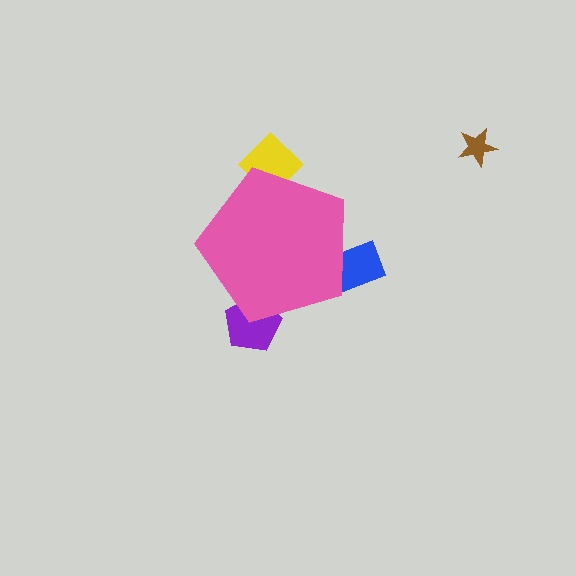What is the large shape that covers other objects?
A pink pentagon.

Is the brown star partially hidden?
No, the brown star is fully visible.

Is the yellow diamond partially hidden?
Yes, the yellow diamond is partially hidden behind the pink pentagon.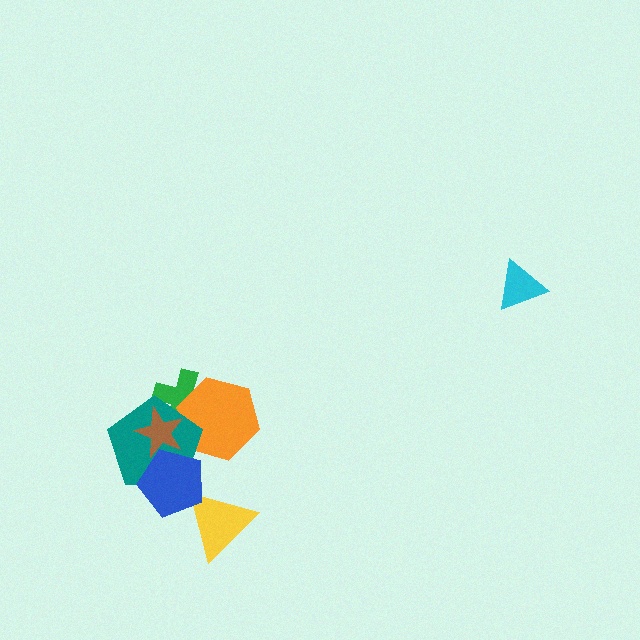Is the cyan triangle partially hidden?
No, no other shape covers it.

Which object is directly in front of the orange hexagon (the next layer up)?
The teal pentagon is directly in front of the orange hexagon.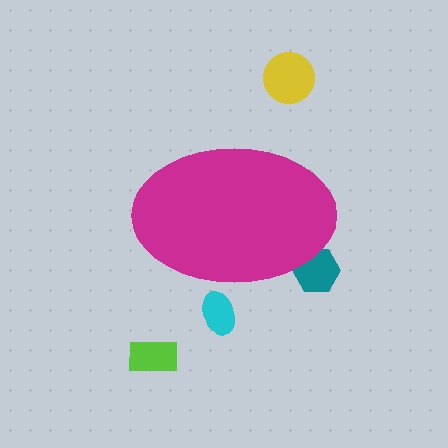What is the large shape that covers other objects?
A magenta ellipse.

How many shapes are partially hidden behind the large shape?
2 shapes are partially hidden.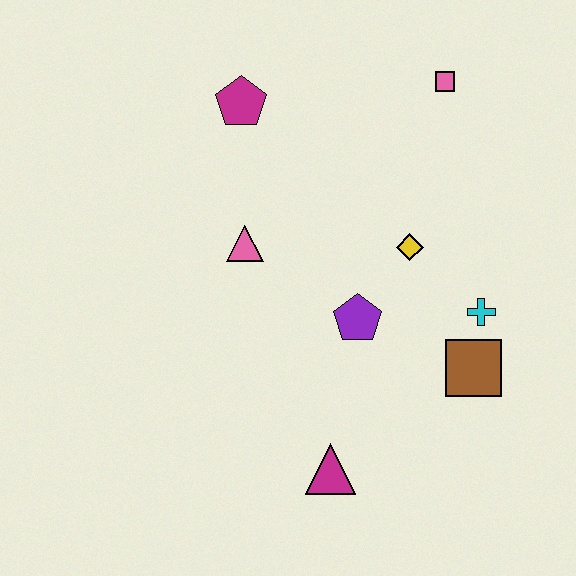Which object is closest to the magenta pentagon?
The pink triangle is closest to the magenta pentagon.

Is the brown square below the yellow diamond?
Yes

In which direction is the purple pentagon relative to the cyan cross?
The purple pentagon is to the left of the cyan cross.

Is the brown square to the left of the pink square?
No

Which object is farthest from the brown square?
The magenta pentagon is farthest from the brown square.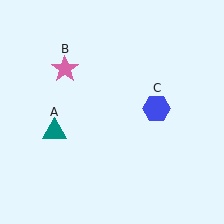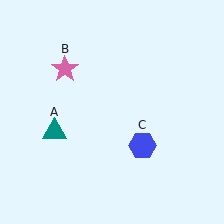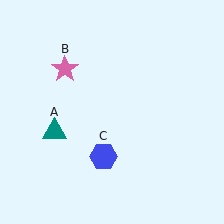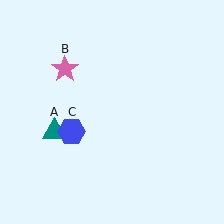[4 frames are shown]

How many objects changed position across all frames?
1 object changed position: blue hexagon (object C).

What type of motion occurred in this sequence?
The blue hexagon (object C) rotated clockwise around the center of the scene.